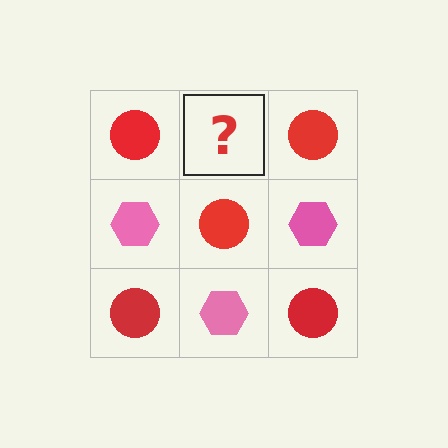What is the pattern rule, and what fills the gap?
The rule is that it alternates red circle and pink hexagon in a checkerboard pattern. The gap should be filled with a pink hexagon.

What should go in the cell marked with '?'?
The missing cell should contain a pink hexagon.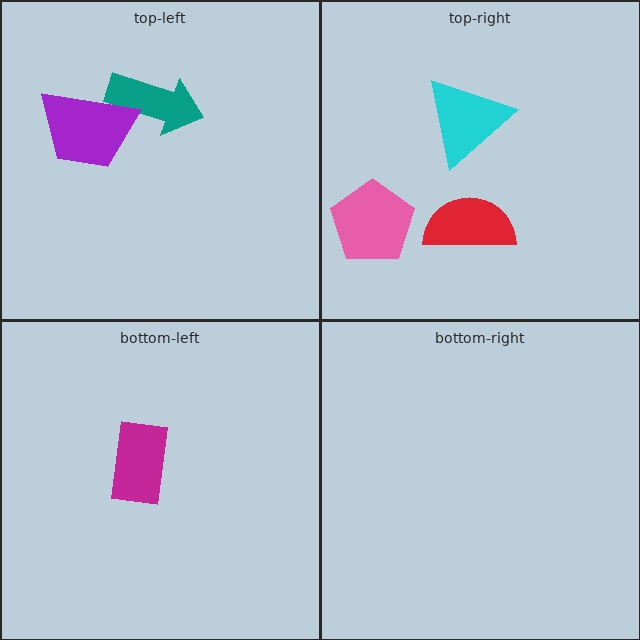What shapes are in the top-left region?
The teal arrow, the purple trapezoid.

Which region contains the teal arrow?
The top-left region.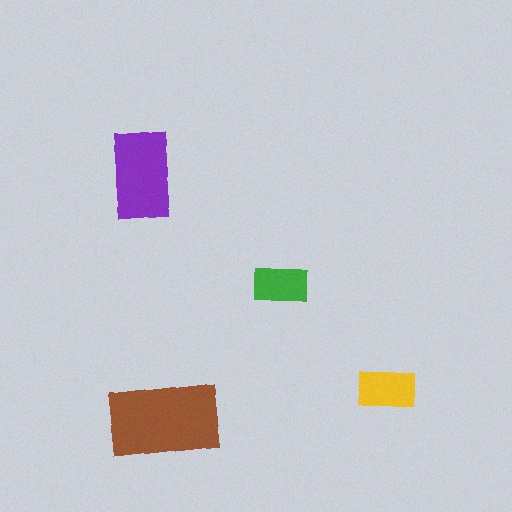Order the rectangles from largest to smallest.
the brown one, the purple one, the yellow one, the green one.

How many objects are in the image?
There are 4 objects in the image.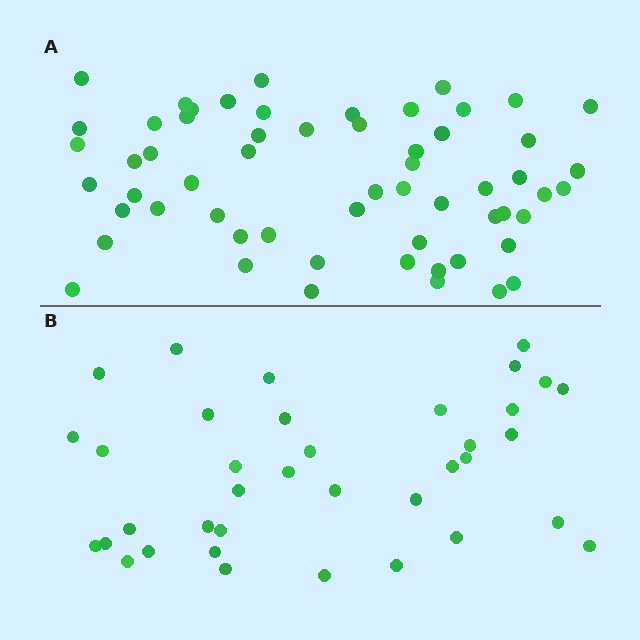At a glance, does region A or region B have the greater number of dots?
Region A (the top region) has more dots.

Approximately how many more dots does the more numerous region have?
Region A has approximately 20 more dots than region B.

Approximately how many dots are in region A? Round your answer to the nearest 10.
About 60 dots. (The exact count is 59, which rounds to 60.)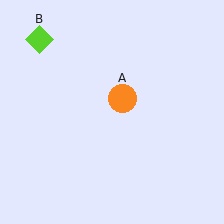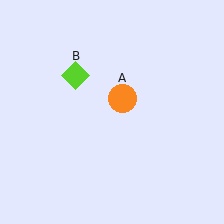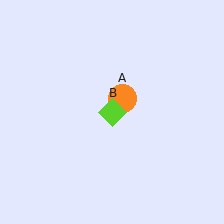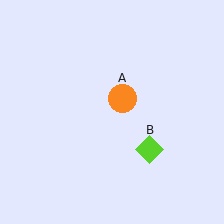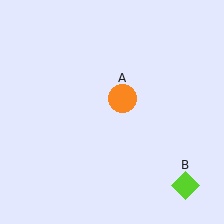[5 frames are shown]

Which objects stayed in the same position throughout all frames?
Orange circle (object A) remained stationary.